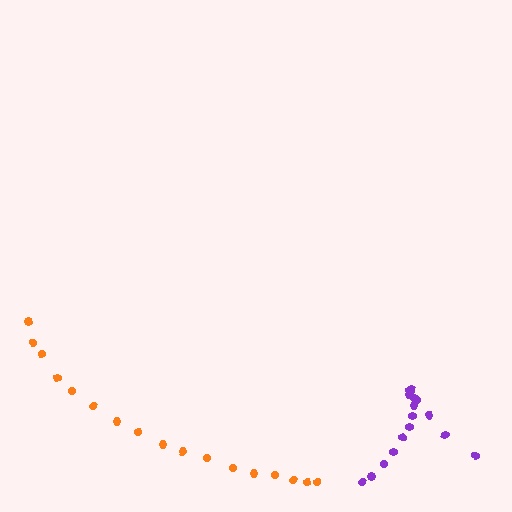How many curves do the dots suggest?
There are 2 distinct paths.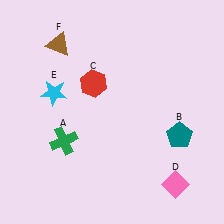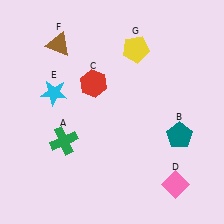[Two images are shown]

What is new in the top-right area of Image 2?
A yellow pentagon (G) was added in the top-right area of Image 2.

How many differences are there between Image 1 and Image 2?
There is 1 difference between the two images.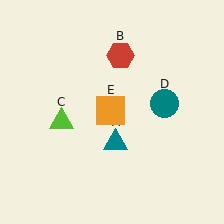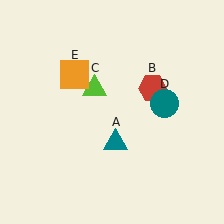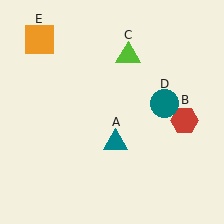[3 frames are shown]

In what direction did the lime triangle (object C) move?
The lime triangle (object C) moved up and to the right.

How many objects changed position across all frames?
3 objects changed position: red hexagon (object B), lime triangle (object C), orange square (object E).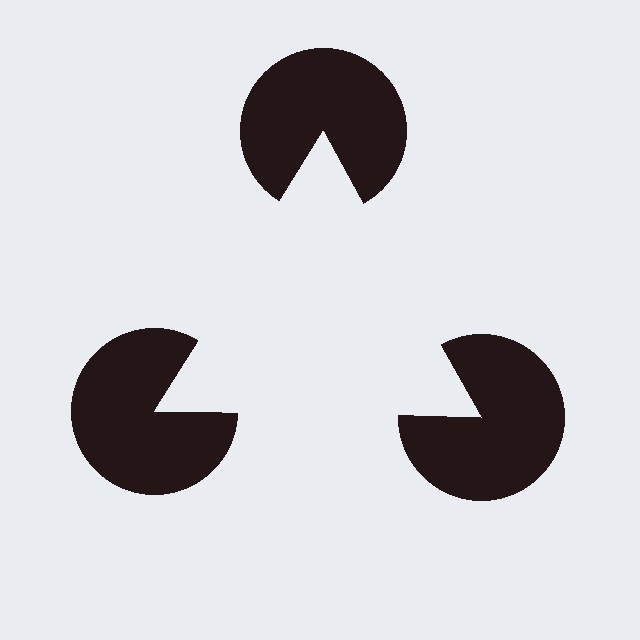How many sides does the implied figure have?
3 sides.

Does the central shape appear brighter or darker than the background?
It typically appears slightly brighter than the background, even though no actual brightness change is drawn.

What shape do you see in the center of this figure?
An illusory triangle — its edges are inferred from the aligned wedge cuts in the pac-man discs, not physically drawn.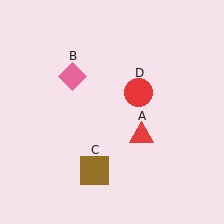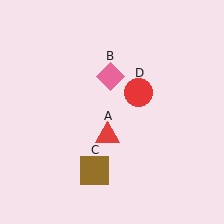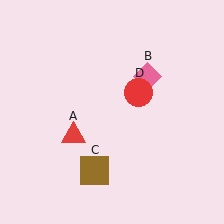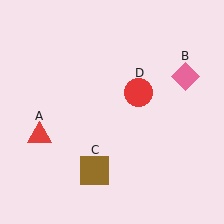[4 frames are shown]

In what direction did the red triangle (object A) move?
The red triangle (object A) moved left.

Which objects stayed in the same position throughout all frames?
Brown square (object C) and red circle (object D) remained stationary.